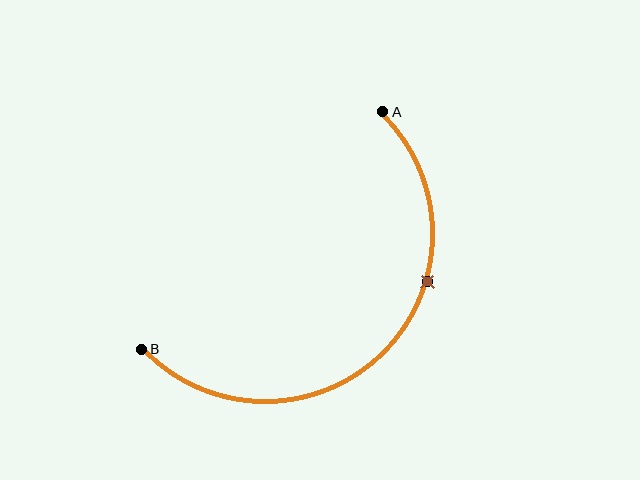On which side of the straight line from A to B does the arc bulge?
The arc bulges below and to the right of the straight line connecting A and B.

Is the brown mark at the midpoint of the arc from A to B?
No. The brown mark lies on the arc but is closer to endpoint A. The arc midpoint would be at the point on the curve equidistant along the arc from both A and B.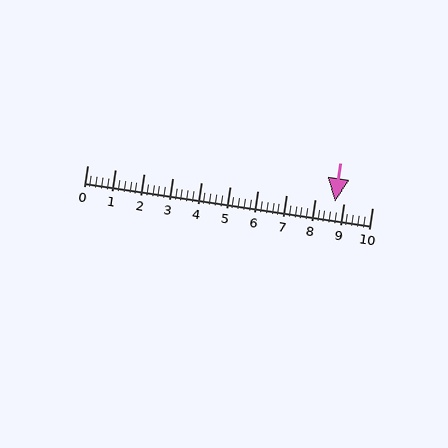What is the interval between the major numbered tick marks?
The major tick marks are spaced 1 units apart.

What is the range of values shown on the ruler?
The ruler shows values from 0 to 10.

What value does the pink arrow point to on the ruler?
The pink arrow points to approximately 8.7.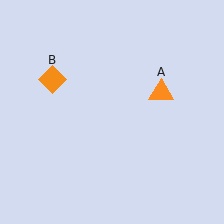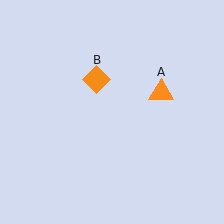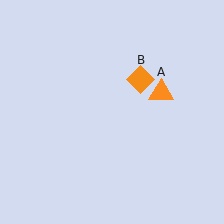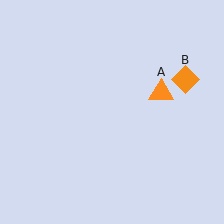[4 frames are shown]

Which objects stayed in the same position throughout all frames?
Orange triangle (object A) remained stationary.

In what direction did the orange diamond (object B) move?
The orange diamond (object B) moved right.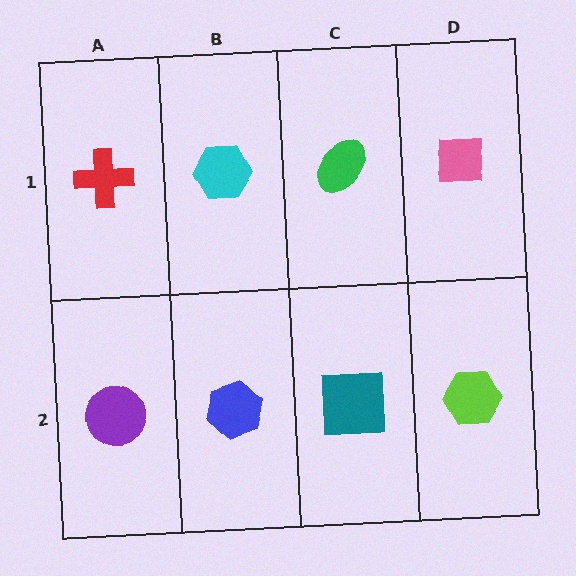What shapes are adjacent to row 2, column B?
A cyan hexagon (row 1, column B), a purple circle (row 2, column A), a teal square (row 2, column C).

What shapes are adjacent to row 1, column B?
A blue hexagon (row 2, column B), a red cross (row 1, column A), a green ellipse (row 1, column C).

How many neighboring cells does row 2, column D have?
2.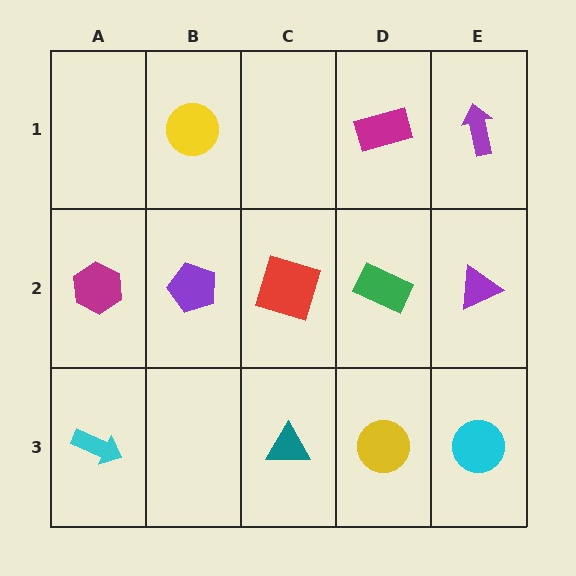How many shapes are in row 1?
3 shapes.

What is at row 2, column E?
A purple triangle.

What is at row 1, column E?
A purple arrow.